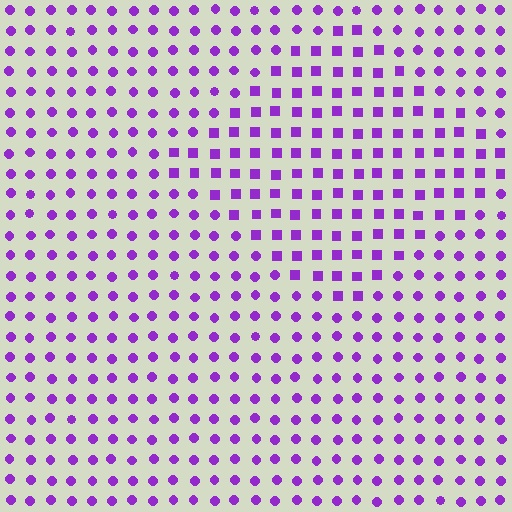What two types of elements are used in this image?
The image uses squares inside the diamond region and circles outside it.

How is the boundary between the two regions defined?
The boundary is defined by a change in element shape: squares inside vs. circles outside. All elements share the same color and spacing.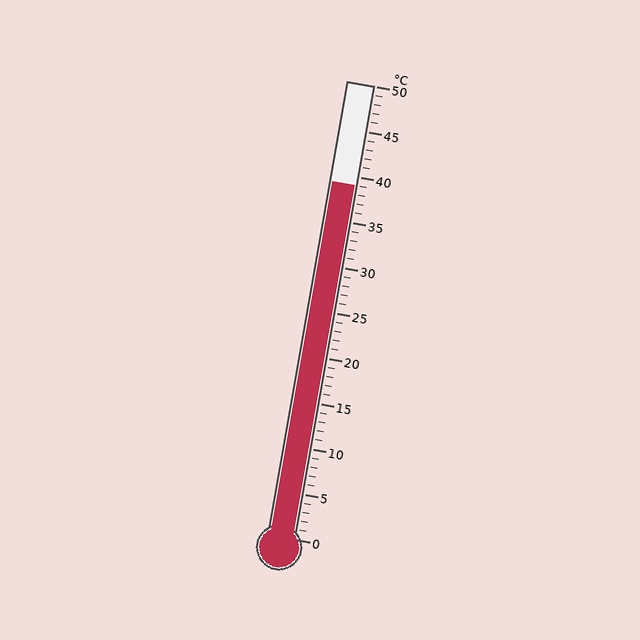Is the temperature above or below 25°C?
The temperature is above 25°C.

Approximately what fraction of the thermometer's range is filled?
The thermometer is filled to approximately 80% of its range.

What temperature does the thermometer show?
The thermometer shows approximately 39°C.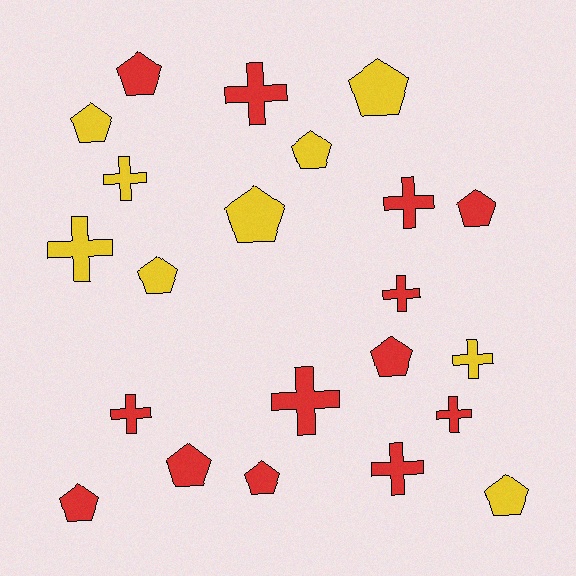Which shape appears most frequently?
Pentagon, with 12 objects.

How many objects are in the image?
There are 22 objects.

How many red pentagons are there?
There are 6 red pentagons.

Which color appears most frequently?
Red, with 13 objects.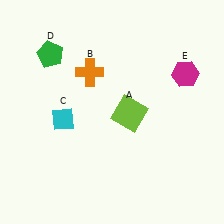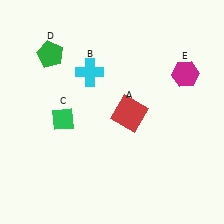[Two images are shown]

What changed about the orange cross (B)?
In Image 1, B is orange. In Image 2, it changed to cyan.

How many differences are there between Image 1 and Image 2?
There are 3 differences between the two images.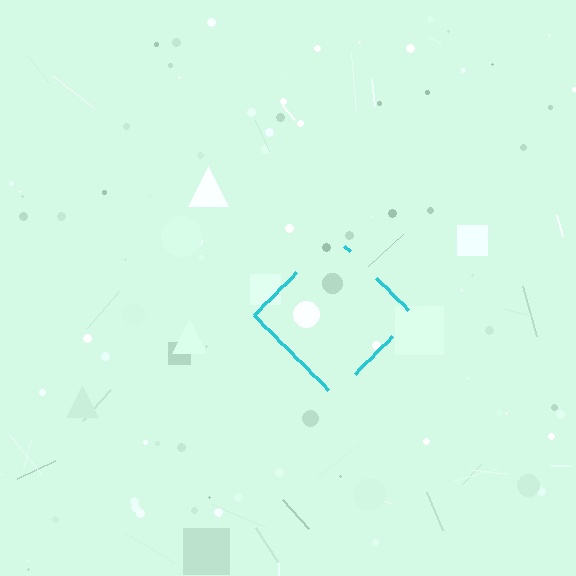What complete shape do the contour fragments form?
The contour fragments form a diamond.